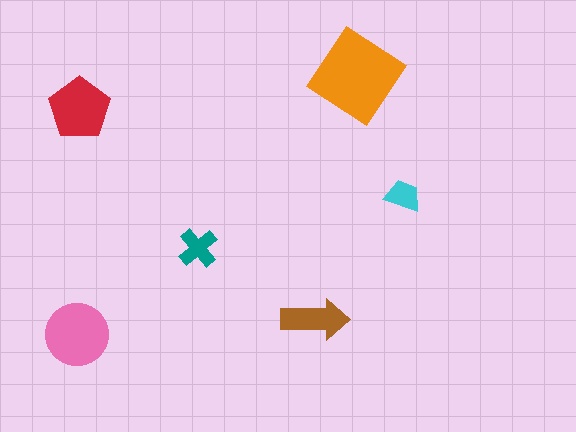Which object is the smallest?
The cyan trapezoid.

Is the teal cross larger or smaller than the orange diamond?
Smaller.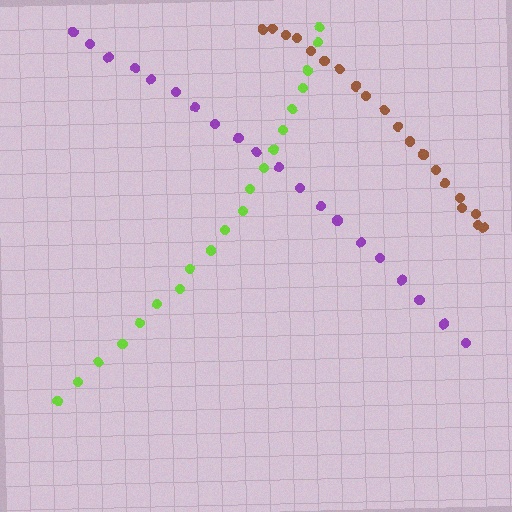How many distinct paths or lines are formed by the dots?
There are 3 distinct paths.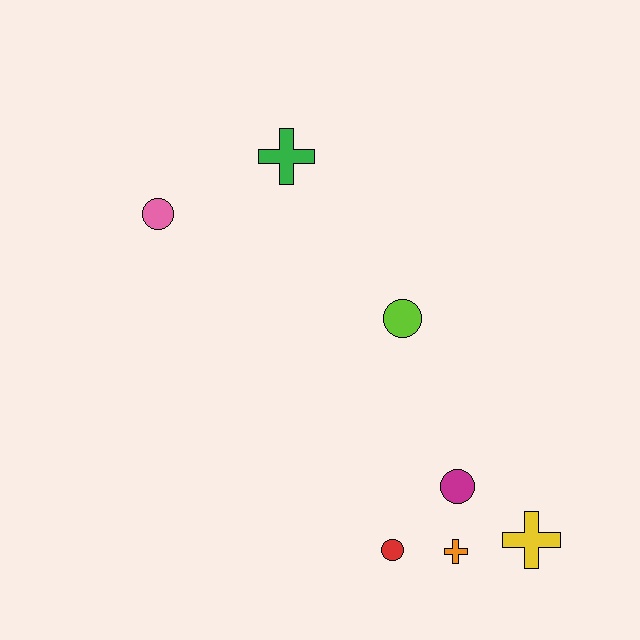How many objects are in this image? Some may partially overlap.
There are 7 objects.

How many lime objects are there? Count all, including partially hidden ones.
There is 1 lime object.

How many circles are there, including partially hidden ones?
There are 4 circles.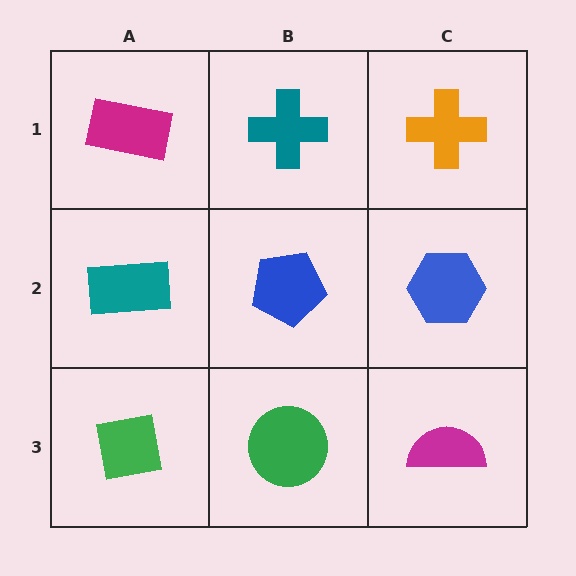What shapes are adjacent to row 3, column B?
A blue pentagon (row 2, column B), a green square (row 3, column A), a magenta semicircle (row 3, column C).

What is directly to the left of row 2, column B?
A teal rectangle.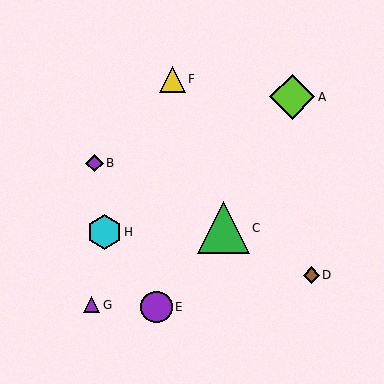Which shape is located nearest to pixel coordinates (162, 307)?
The purple circle (labeled E) at (157, 307) is nearest to that location.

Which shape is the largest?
The green triangle (labeled C) is the largest.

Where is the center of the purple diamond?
The center of the purple diamond is at (94, 163).